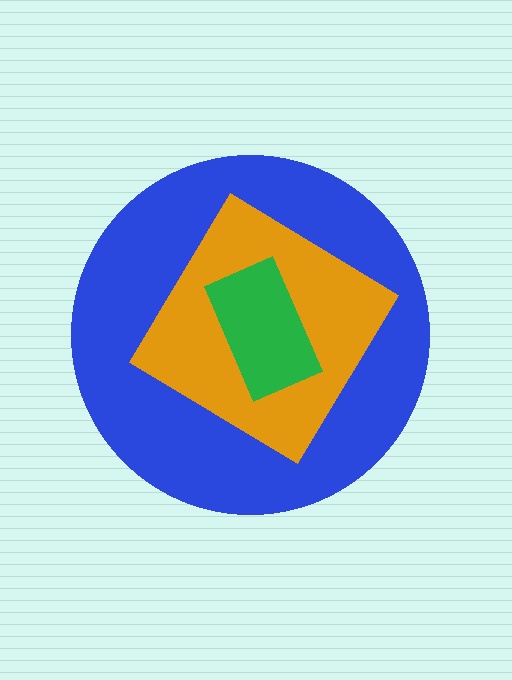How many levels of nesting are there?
3.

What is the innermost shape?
The green rectangle.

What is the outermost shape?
The blue circle.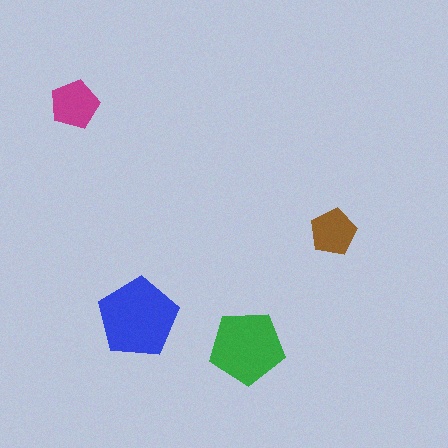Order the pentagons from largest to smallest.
the blue one, the green one, the magenta one, the brown one.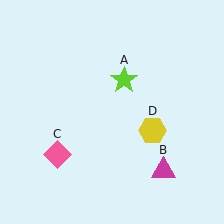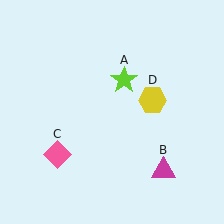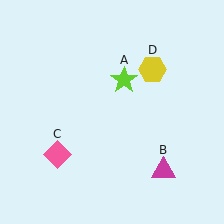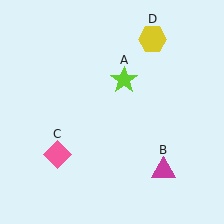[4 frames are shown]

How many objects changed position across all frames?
1 object changed position: yellow hexagon (object D).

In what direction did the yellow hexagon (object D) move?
The yellow hexagon (object D) moved up.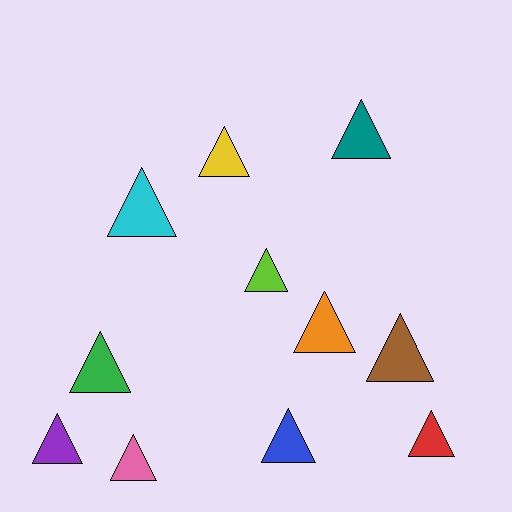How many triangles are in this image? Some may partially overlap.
There are 11 triangles.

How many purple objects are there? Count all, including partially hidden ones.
There is 1 purple object.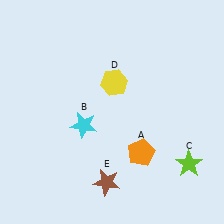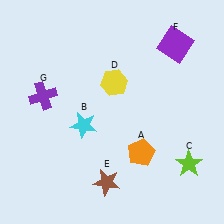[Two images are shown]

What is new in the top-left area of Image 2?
A purple cross (G) was added in the top-left area of Image 2.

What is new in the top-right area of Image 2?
A purple square (F) was added in the top-right area of Image 2.